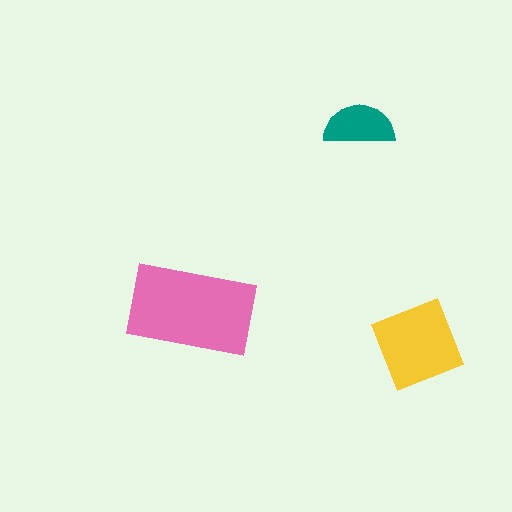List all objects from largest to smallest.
The pink rectangle, the yellow diamond, the teal semicircle.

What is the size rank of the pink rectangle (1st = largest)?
1st.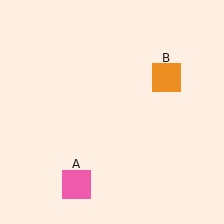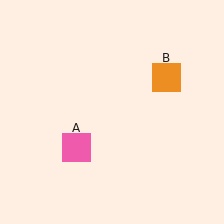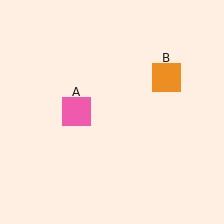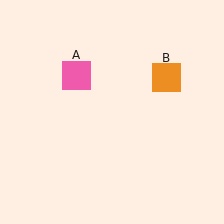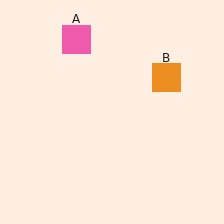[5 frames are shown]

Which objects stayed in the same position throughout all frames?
Orange square (object B) remained stationary.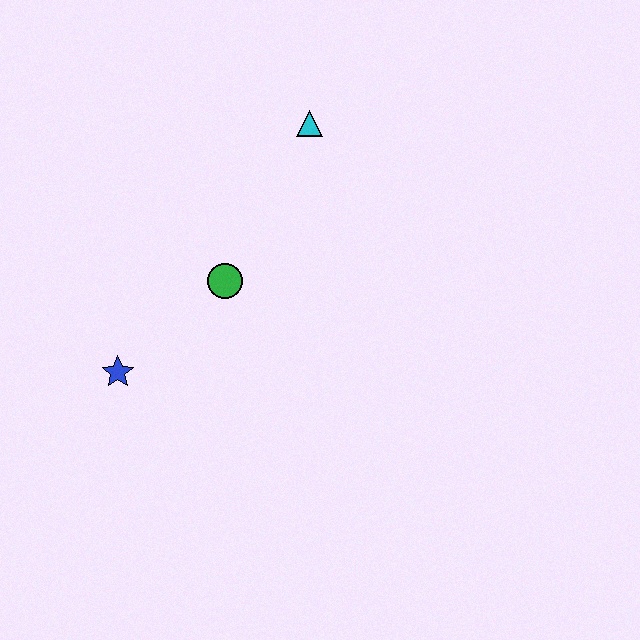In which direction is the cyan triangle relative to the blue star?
The cyan triangle is above the blue star.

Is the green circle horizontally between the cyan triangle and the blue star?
Yes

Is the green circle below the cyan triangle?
Yes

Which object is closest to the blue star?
The green circle is closest to the blue star.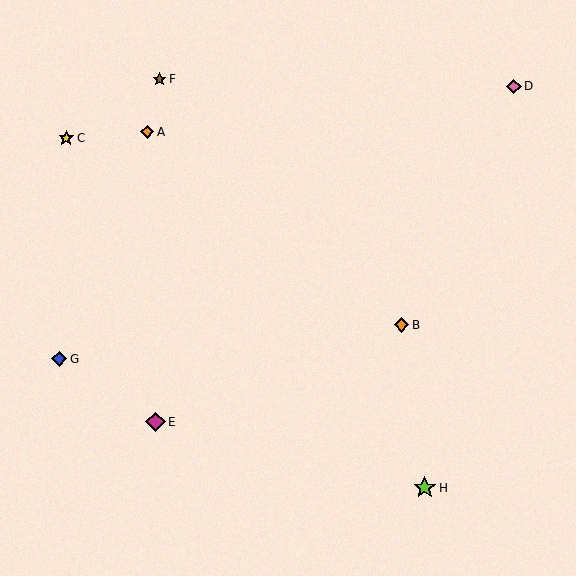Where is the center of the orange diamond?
The center of the orange diamond is at (402, 325).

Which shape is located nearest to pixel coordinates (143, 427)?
The magenta diamond (labeled E) at (156, 422) is nearest to that location.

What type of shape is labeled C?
Shape C is a yellow star.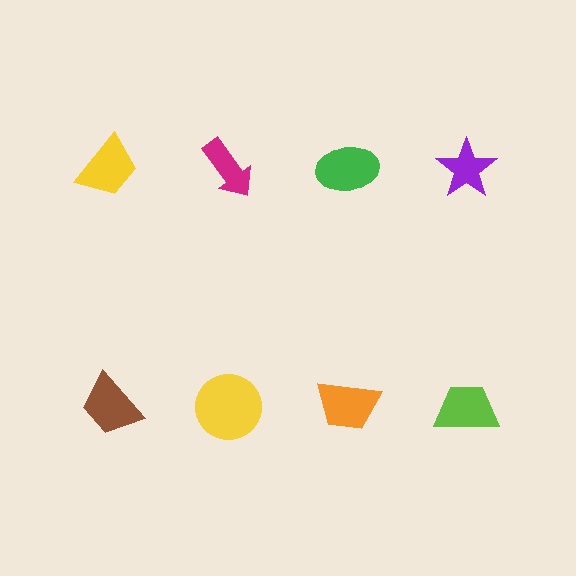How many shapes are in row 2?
4 shapes.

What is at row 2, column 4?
A lime trapezoid.